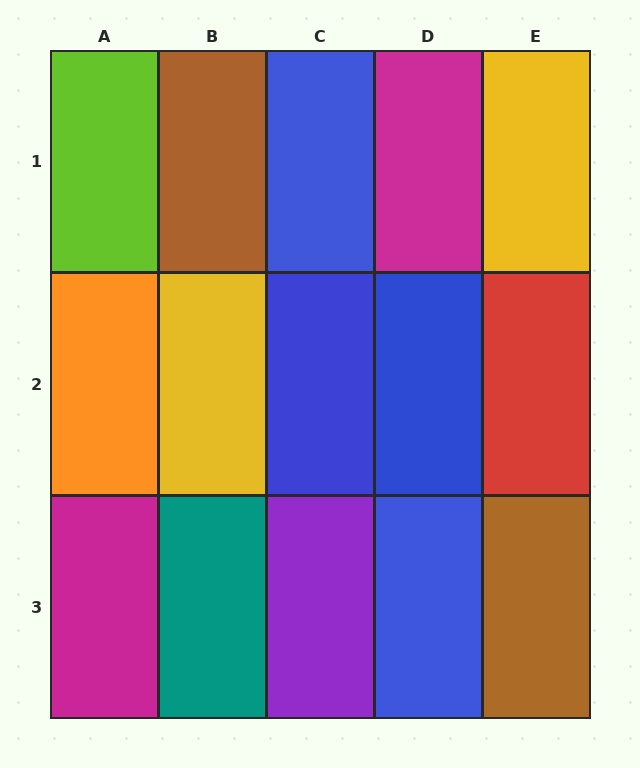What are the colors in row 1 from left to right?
Lime, brown, blue, magenta, yellow.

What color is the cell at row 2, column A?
Orange.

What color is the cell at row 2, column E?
Red.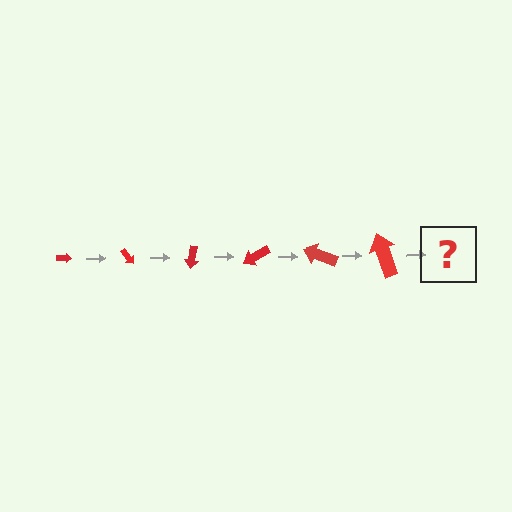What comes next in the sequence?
The next element should be an arrow, larger than the previous one and rotated 300 degrees from the start.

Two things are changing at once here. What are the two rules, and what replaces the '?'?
The two rules are that the arrow grows larger each step and it rotates 50 degrees each step. The '?' should be an arrow, larger than the previous one and rotated 300 degrees from the start.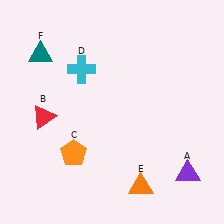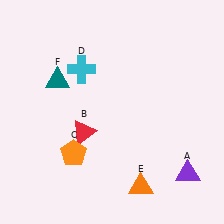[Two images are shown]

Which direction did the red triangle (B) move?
The red triangle (B) moved right.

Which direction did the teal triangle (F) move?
The teal triangle (F) moved down.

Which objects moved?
The objects that moved are: the red triangle (B), the teal triangle (F).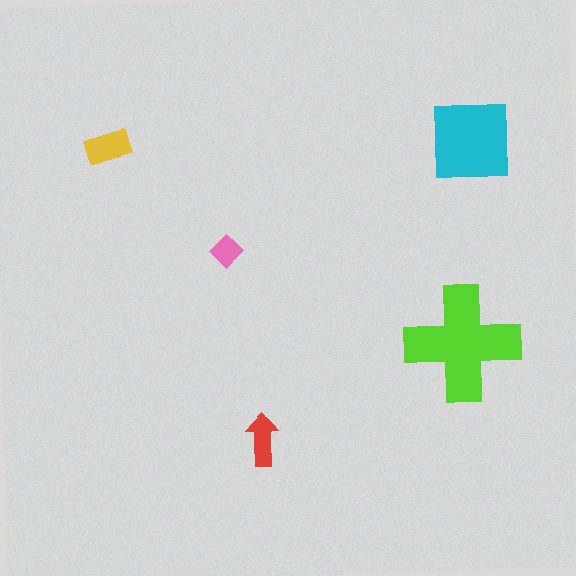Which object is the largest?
The lime cross.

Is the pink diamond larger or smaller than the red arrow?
Smaller.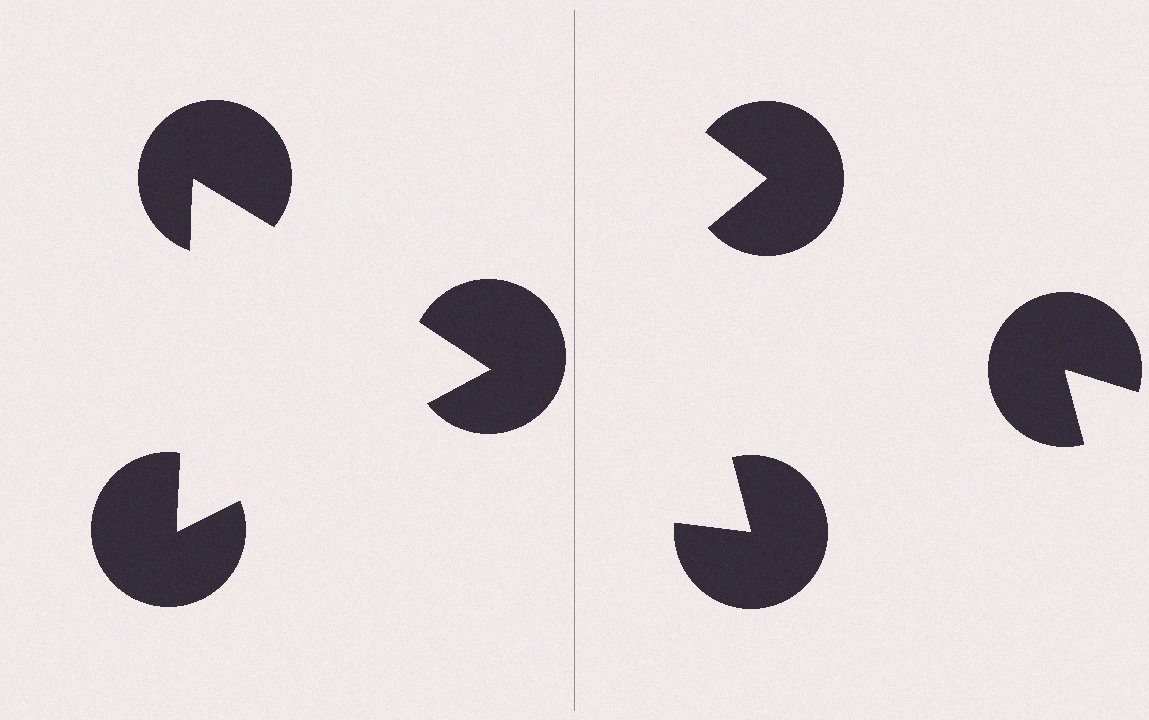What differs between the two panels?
The pac-man discs are positioned identically on both sides; only the wedge orientations differ. On the left they align to a triangle; on the right they are misaligned.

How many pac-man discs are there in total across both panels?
6 — 3 on each side.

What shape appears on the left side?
An illusory triangle.